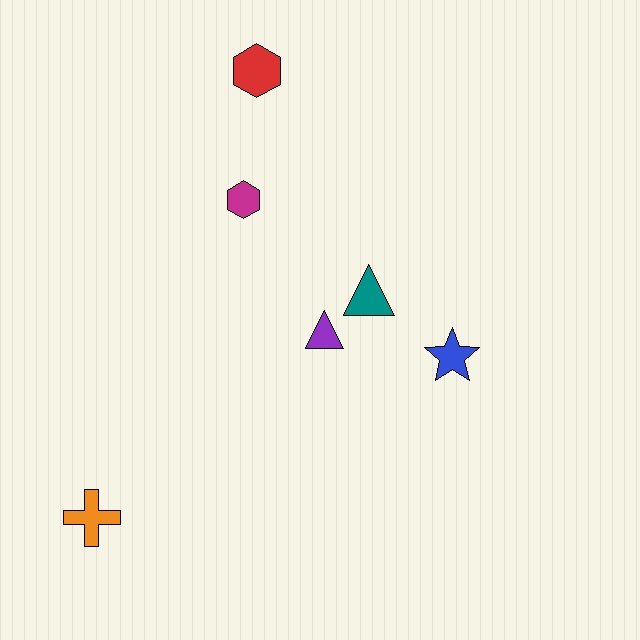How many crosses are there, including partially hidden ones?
There is 1 cross.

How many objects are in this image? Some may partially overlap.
There are 6 objects.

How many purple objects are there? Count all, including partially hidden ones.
There is 1 purple object.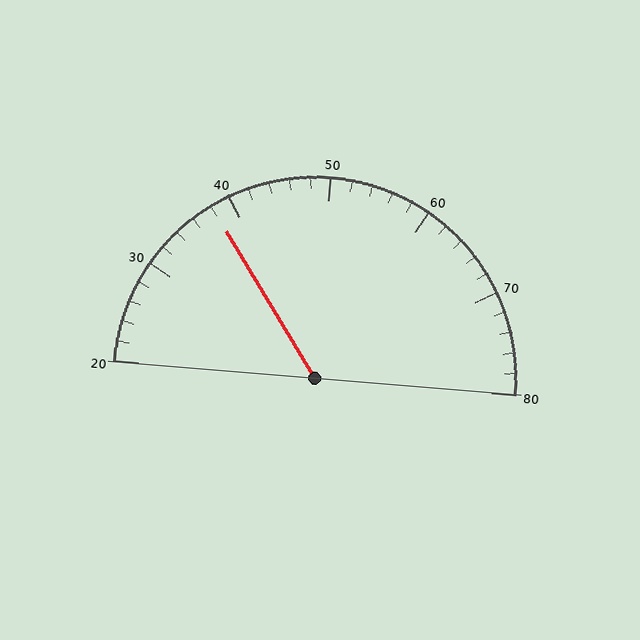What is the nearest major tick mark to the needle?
The nearest major tick mark is 40.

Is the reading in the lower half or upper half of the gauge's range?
The reading is in the lower half of the range (20 to 80).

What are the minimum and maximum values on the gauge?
The gauge ranges from 20 to 80.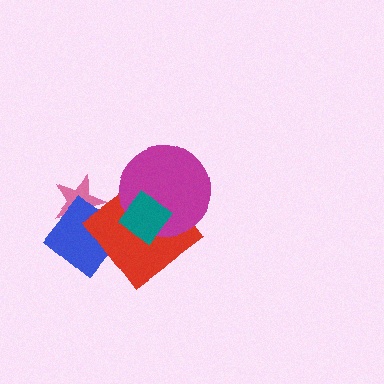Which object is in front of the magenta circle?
The teal diamond is in front of the magenta circle.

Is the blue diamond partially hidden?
Yes, it is partially covered by another shape.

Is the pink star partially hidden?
Yes, it is partially covered by another shape.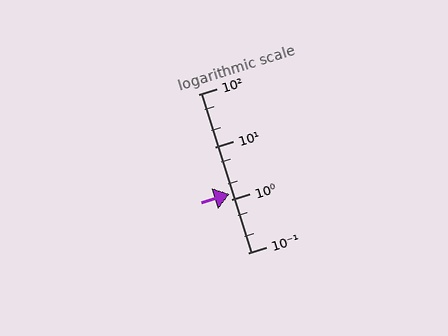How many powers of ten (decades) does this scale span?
The scale spans 3 decades, from 0.1 to 100.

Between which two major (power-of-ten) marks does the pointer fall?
The pointer is between 1 and 10.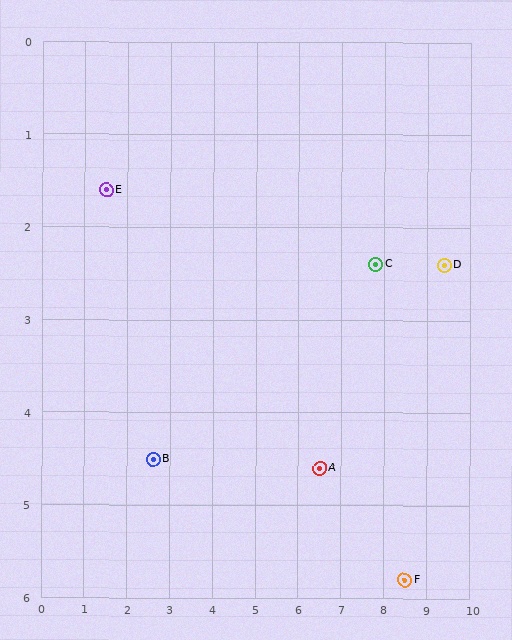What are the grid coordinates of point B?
Point B is at approximately (2.6, 4.5).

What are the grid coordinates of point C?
Point C is at approximately (7.8, 2.4).